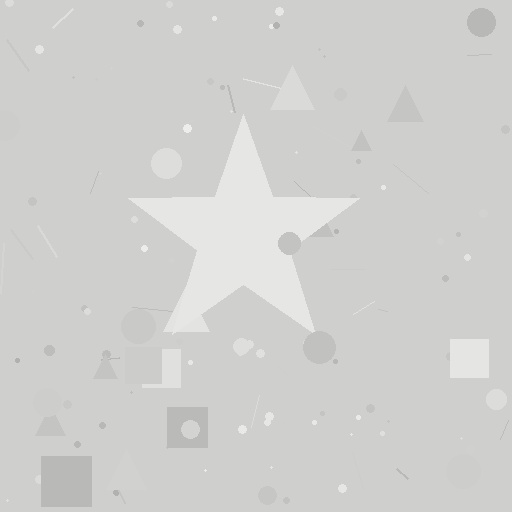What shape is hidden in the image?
A star is hidden in the image.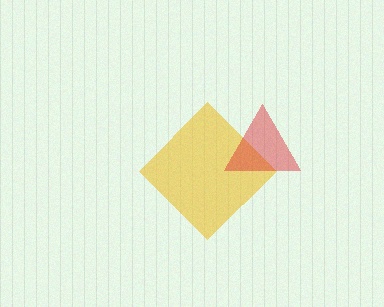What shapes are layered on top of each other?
The layered shapes are: a yellow diamond, a red triangle.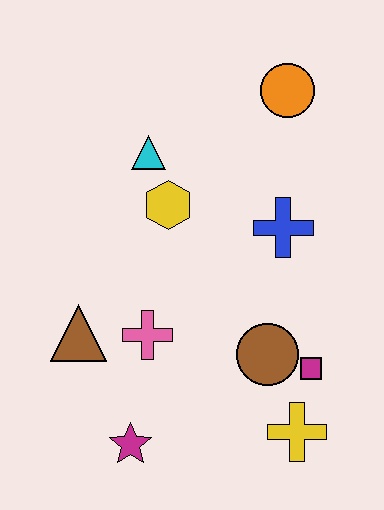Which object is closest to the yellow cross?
The magenta square is closest to the yellow cross.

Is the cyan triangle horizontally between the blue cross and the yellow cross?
No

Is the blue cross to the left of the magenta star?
No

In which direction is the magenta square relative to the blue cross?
The magenta square is below the blue cross.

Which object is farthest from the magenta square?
The orange circle is farthest from the magenta square.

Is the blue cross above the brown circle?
Yes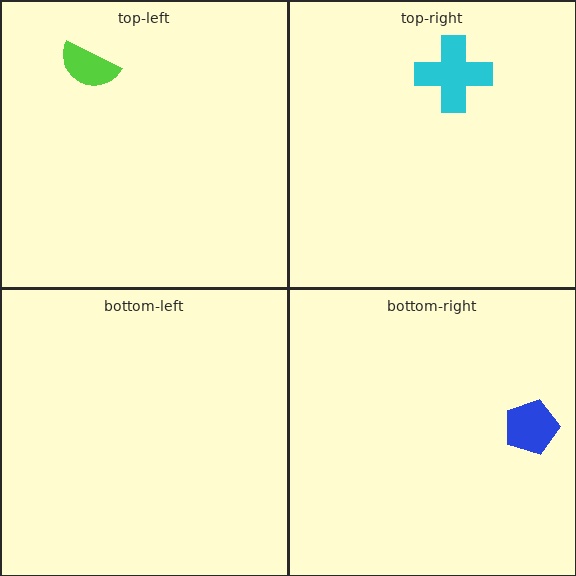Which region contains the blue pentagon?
The bottom-right region.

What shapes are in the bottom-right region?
The blue pentagon.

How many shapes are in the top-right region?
1.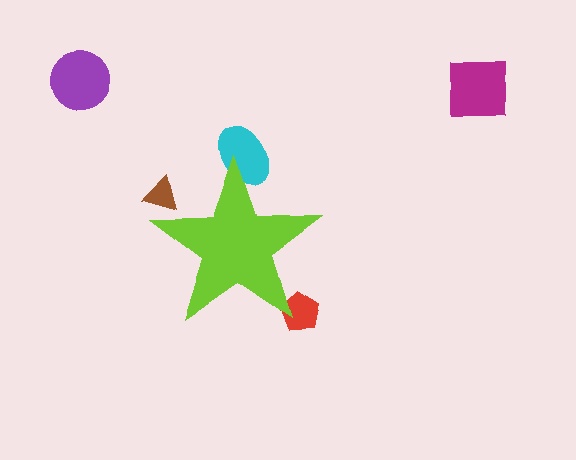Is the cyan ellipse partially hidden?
Yes, the cyan ellipse is partially hidden behind the lime star.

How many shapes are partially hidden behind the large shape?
3 shapes are partially hidden.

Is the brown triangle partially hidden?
Yes, the brown triangle is partially hidden behind the lime star.